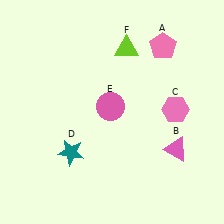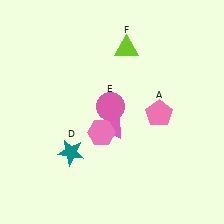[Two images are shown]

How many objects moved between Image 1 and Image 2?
3 objects moved between the two images.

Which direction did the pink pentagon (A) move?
The pink pentagon (A) moved down.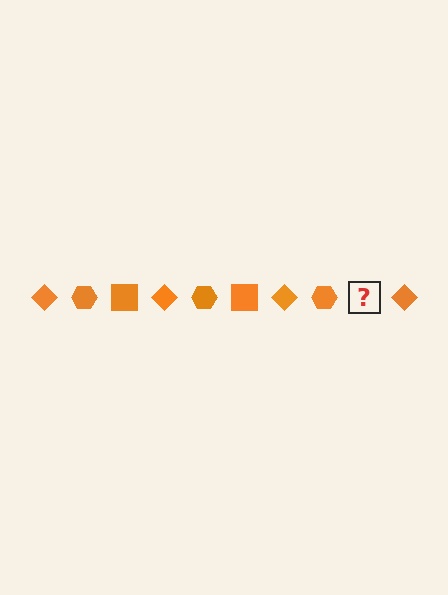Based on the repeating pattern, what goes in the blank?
The blank should be an orange square.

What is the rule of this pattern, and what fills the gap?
The rule is that the pattern cycles through diamond, hexagon, square shapes in orange. The gap should be filled with an orange square.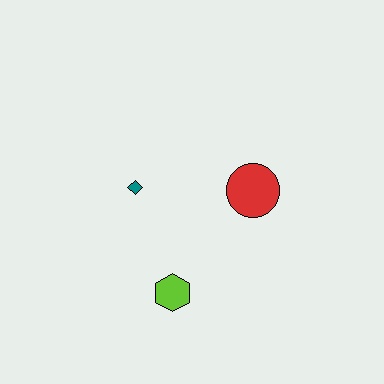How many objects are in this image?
There are 3 objects.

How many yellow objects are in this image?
There are no yellow objects.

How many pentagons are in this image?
There are no pentagons.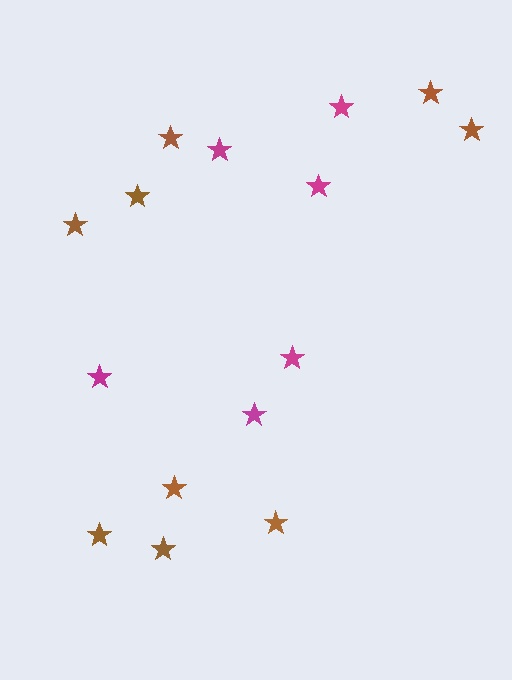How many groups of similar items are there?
There are 2 groups: one group of brown stars (9) and one group of magenta stars (6).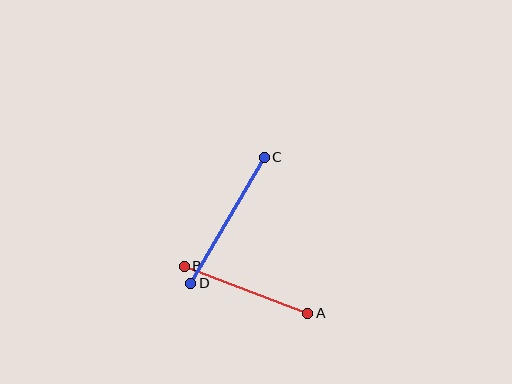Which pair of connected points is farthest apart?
Points C and D are farthest apart.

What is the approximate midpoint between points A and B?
The midpoint is at approximately (246, 290) pixels.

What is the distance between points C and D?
The distance is approximately 146 pixels.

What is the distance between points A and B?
The distance is approximately 132 pixels.